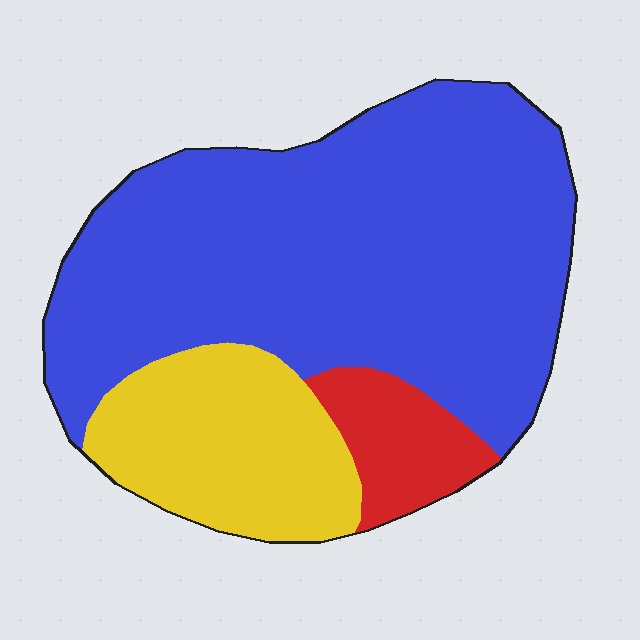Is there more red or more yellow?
Yellow.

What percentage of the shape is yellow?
Yellow covers around 20% of the shape.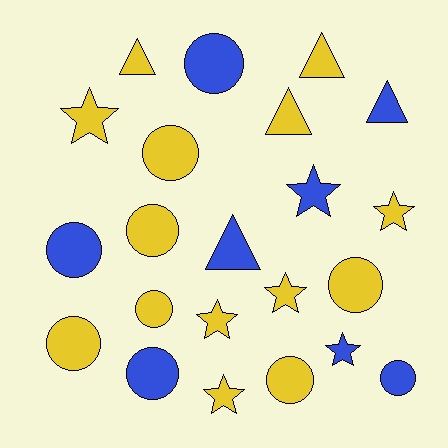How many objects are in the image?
There are 22 objects.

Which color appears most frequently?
Yellow, with 14 objects.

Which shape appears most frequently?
Circle, with 10 objects.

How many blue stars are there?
There are 2 blue stars.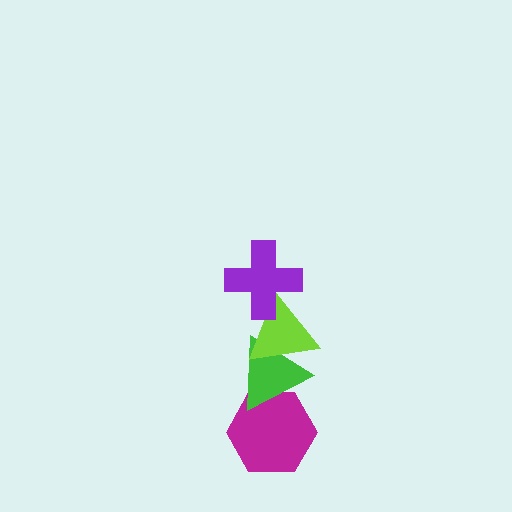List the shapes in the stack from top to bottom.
From top to bottom: the purple cross, the lime triangle, the green triangle, the magenta hexagon.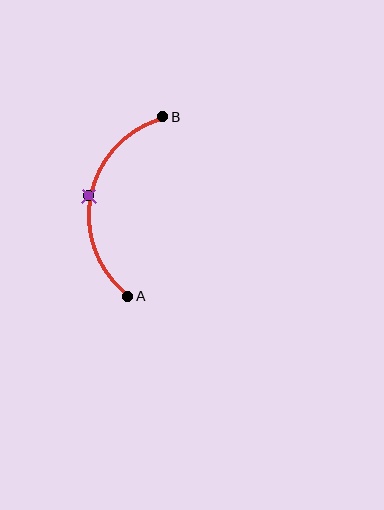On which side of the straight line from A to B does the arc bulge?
The arc bulges to the left of the straight line connecting A and B.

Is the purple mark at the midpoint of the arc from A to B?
Yes. The purple mark lies on the arc at equal arc-length from both A and B — it is the arc midpoint.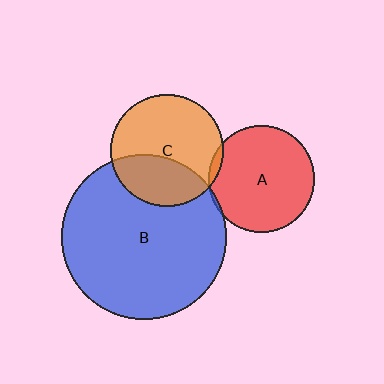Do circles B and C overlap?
Yes.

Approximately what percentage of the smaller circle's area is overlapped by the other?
Approximately 35%.